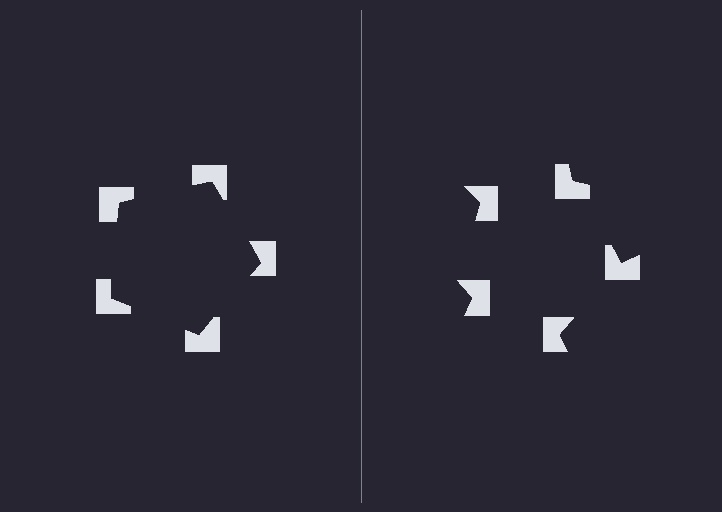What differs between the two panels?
The notched squares are positioned identically on both sides; only the wedge orientations differ. On the left they align to a pentagon; on the right they are misaligned.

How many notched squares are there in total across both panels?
10 — 5 on each side.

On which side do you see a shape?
An illusory pentagon appears on the left side. On the right side the wedge cuts are rotated, so no coherent shape forms.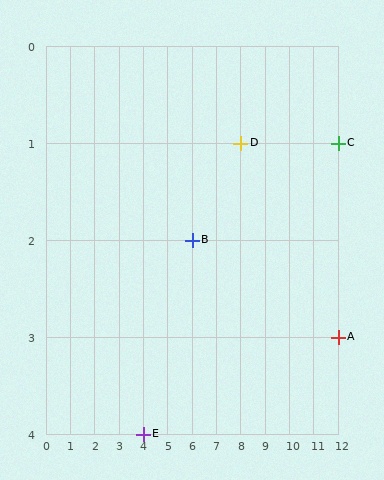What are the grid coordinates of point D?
Point D is at grid coordinates (8, 1).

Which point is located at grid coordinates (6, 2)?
Point B is at (6, 2).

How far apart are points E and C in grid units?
Points E and C are 8 columns and 3 rows apart (about 8.5 grid units diagonally).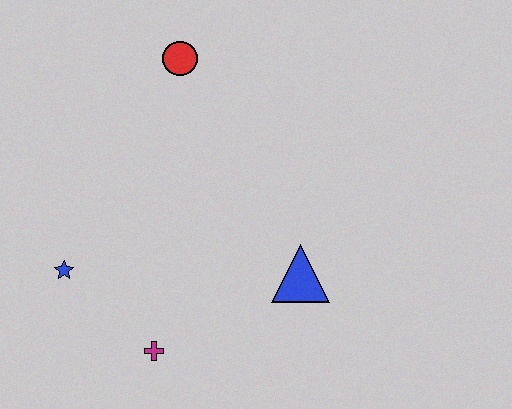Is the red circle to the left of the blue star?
No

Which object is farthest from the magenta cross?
The red circle is farthest from the magenta cross.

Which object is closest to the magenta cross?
The blue star is closest to the magenta cross.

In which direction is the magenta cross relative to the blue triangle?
The magenta cross is to the left of the blue triangle.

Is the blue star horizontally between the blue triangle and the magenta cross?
No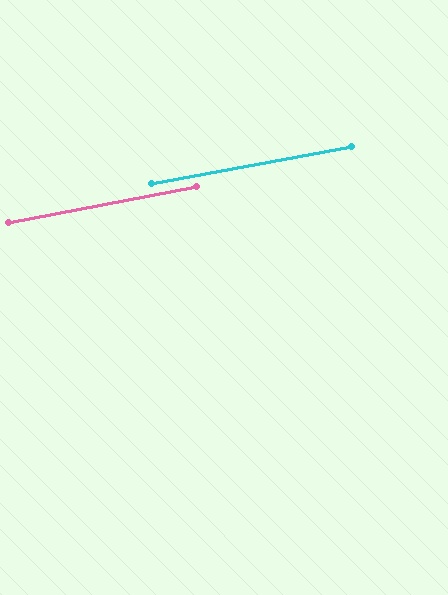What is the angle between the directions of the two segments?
Approximately 1 degree.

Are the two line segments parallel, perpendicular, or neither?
Parallel — their directions differ by only 0.7°.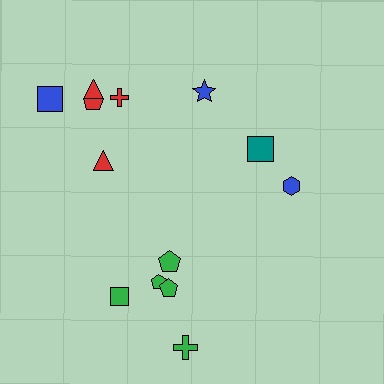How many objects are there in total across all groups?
There are 13 objects.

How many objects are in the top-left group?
There are 5 objects.